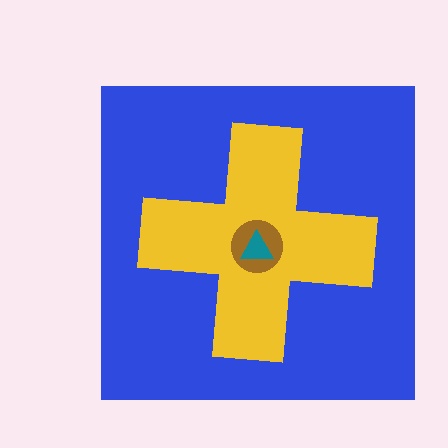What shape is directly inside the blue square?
The yellow cross.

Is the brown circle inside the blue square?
Yes.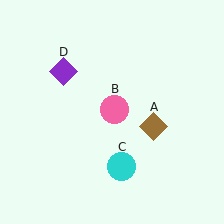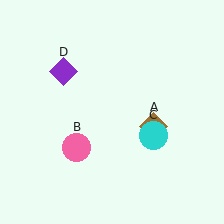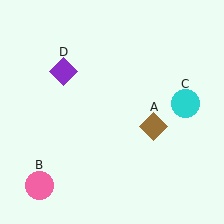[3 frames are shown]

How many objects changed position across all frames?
2 objects changed position: pink circle (object B), cyan circle (object C).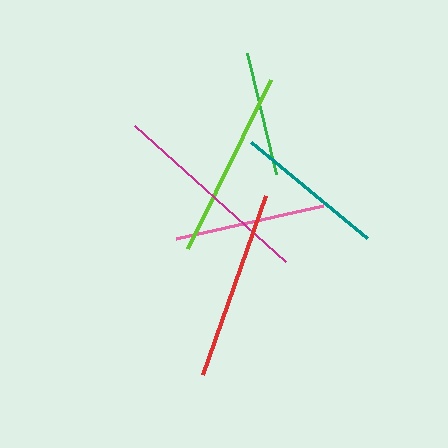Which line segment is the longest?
The magenta line is the longest at approximately 204 pixels.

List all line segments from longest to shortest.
From longest to shortest: magenta, red, lime, pink, teal, green.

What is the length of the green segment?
The green segment is approximately 125 pixels long.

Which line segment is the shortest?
The green line is the shortest at approximately 125 pixels.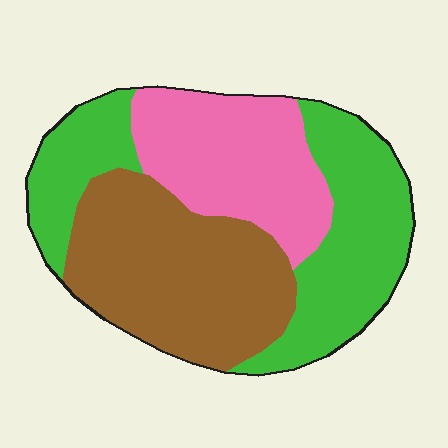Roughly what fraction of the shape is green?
Green takes up between a quarter and a half of the shape.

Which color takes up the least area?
Pink, at roughly 25%.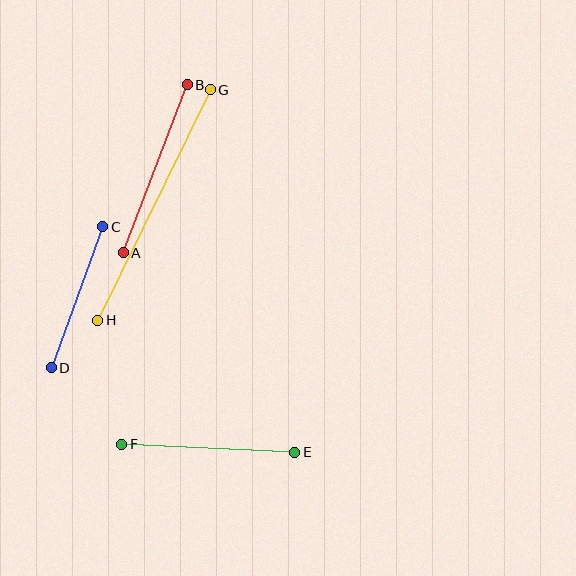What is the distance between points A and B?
The distance is approximately 180 pixels.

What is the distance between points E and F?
The distance is approximately 173 pixels.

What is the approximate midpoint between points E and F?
The midpoint is at approximately (208, 448) pixels.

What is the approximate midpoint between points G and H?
The midpoint is at approximately (154, 205) pixels.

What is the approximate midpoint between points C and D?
The midpoint is at approximately (77, 297) pixels.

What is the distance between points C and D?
The distance is approximately 150 pixels.